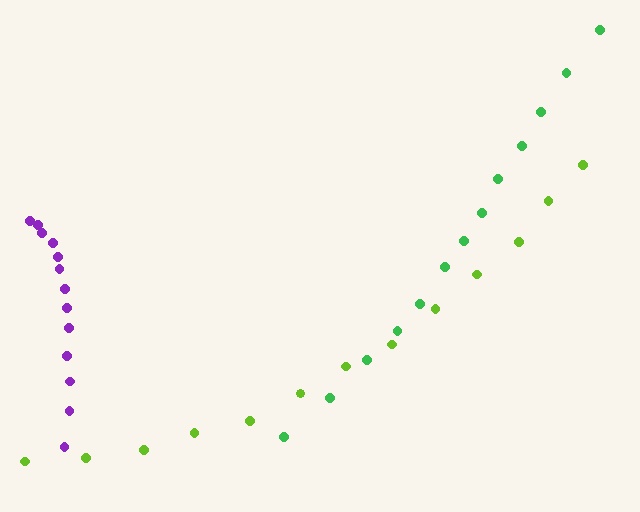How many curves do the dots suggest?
There are 3 distinct paths.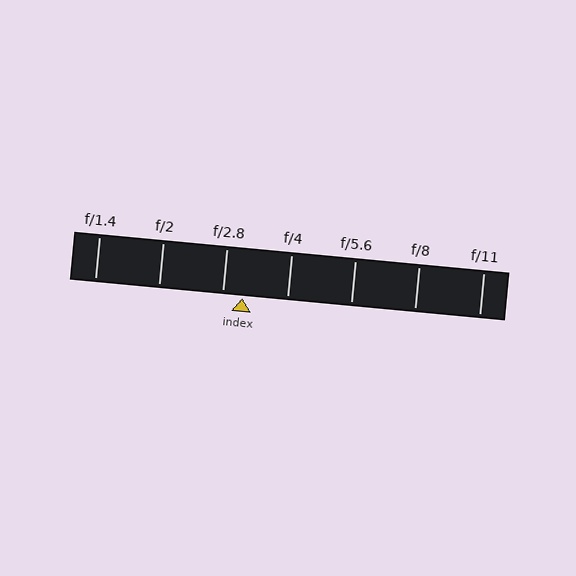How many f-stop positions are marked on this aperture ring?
There are 7 f-stop positions marked.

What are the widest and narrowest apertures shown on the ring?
The widest aperture shown is f/1.4 and the narrowest is f/11.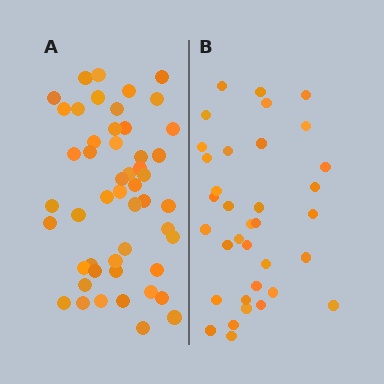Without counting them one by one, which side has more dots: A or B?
Region A (the left region) has more dots.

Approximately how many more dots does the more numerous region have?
Region A has approximately 15 more dots than region B.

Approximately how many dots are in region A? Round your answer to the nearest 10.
About 50 dots.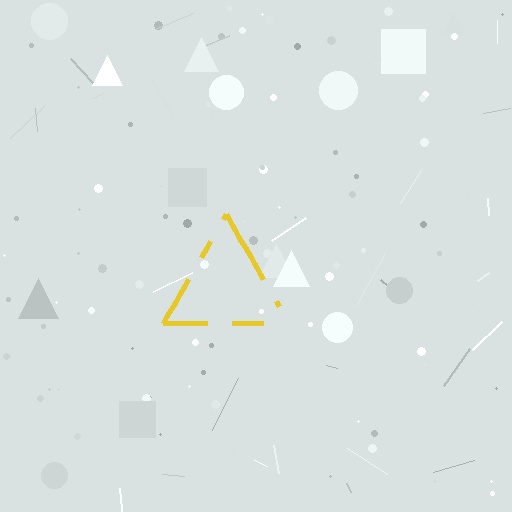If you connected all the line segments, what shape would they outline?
They would outline a triangle.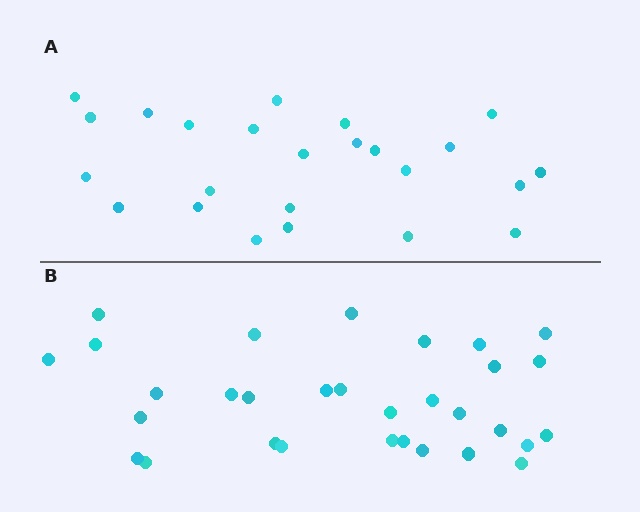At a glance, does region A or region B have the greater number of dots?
Region B (the bottom region) has more dots.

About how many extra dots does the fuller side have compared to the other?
Region B has roughly 8 or so more dots than region A.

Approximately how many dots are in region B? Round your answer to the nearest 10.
About 30 dots. (The exact count is 31, which rounds to 30.)